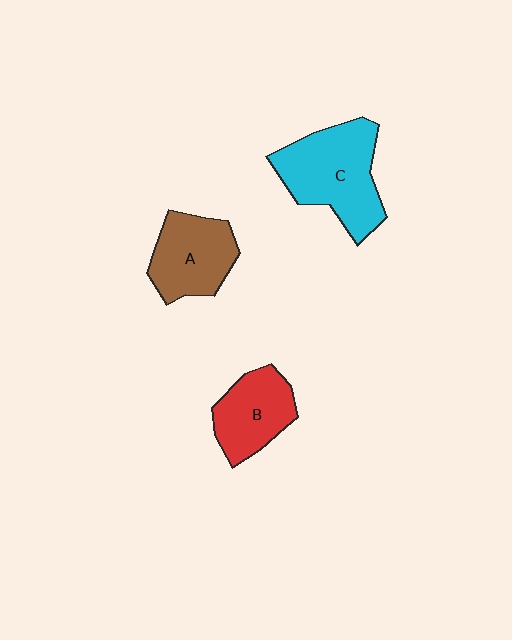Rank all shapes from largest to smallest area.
From largest to smallest: C (cyan), A (brown), B (red).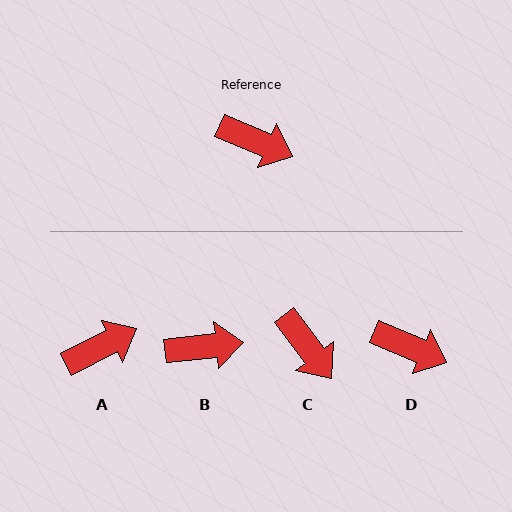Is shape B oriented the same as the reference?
No, it is off by about 29 degrees.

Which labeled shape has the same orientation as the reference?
D.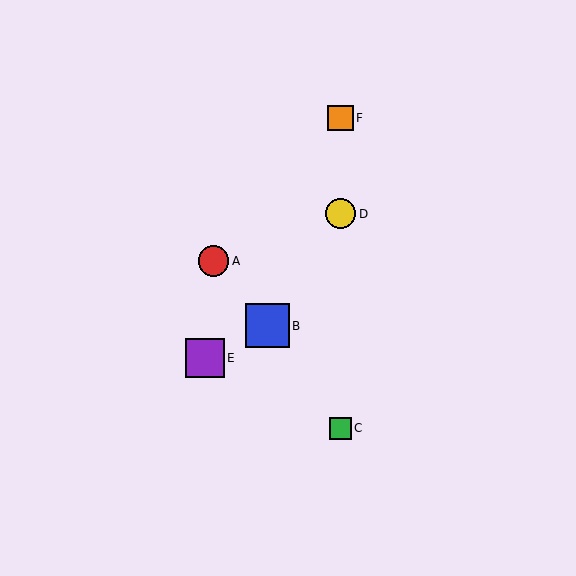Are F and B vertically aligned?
No, F is at x≈341 and B is at x≈267.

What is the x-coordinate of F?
Object F is at x≈341.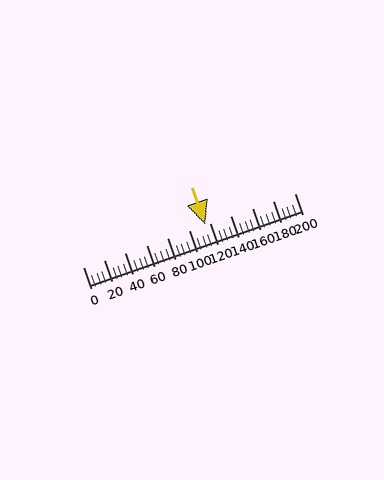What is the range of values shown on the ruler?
The ruler shows values from 0 to 200.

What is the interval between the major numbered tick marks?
The major tick marks are spaced 20 units apart.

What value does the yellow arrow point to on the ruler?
The yellow arrow points to approximately 115.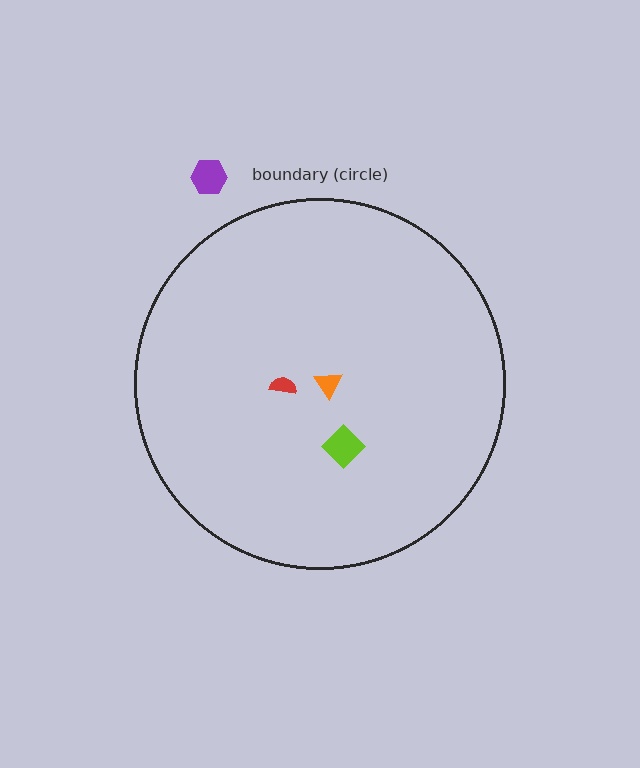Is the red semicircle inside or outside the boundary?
Inside.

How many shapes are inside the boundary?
3 inside, 1 outside.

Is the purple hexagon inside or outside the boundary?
Outside.